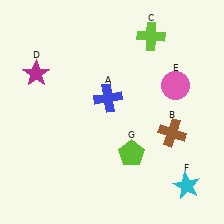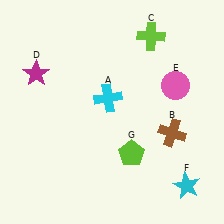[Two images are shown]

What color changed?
The cross (A) changed from blue in Image 1 to cyan in Image 2.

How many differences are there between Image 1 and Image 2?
There is 1 difference between the two images.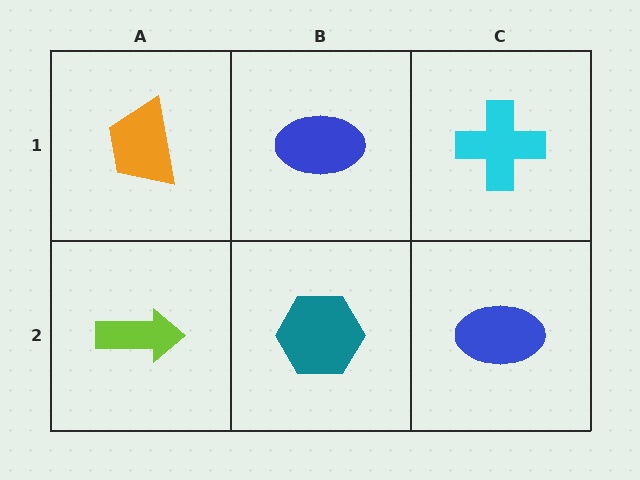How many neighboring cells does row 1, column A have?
2.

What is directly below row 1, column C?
A blue ellipse.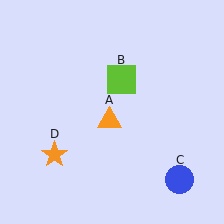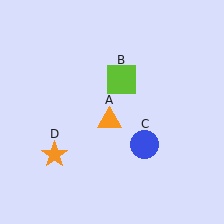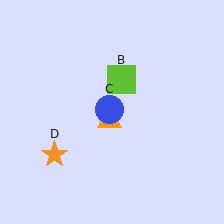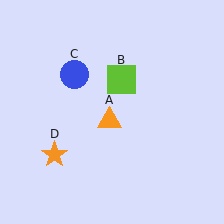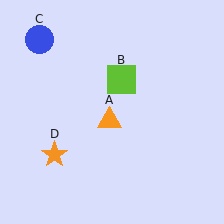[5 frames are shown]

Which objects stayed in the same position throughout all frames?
Orange triangle (object A) and lime square (object B) and orange star (object D) remained stationary.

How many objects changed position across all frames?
1 object changed position: blue circle (object C).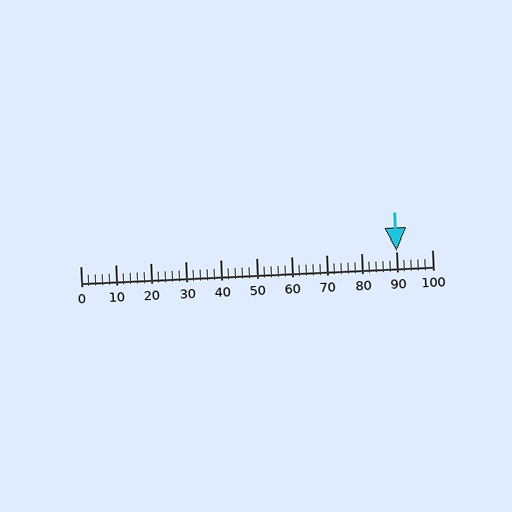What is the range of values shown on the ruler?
The ruler shows values from 0 to 100.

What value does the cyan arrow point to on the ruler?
The cyan arrow points to approximately 90.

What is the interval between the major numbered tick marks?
The major tick marks are spaced 10 units apart.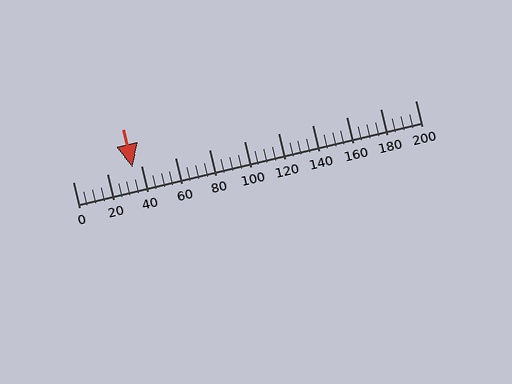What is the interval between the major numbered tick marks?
The major tick marks are spaced 20 units apart.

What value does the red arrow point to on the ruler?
The red arrow points to approximately 35.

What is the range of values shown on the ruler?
The ruler shows values from 0 to 200.